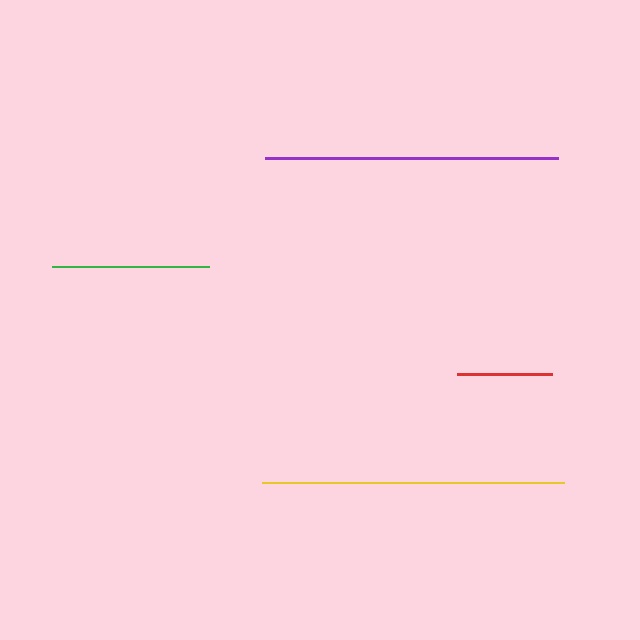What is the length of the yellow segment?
The yellow segment is approximately 302 pixels long.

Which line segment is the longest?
The yellow line is the longest at approximately 302 pixels.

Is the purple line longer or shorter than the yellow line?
The yellow line is longer than the purple line.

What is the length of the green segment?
The green segment is approximately 157 pixels long.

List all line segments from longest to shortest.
From longest to shortest: yellow, purple, green, red.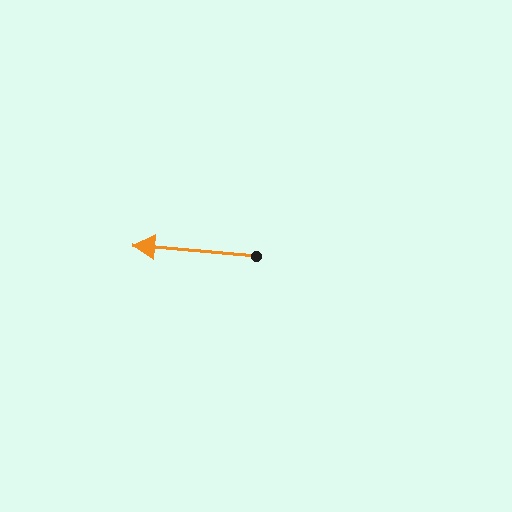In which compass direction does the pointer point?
West.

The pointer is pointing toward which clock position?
Roughly 9 o'clock.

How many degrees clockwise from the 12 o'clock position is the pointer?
Approximately 275 degrees.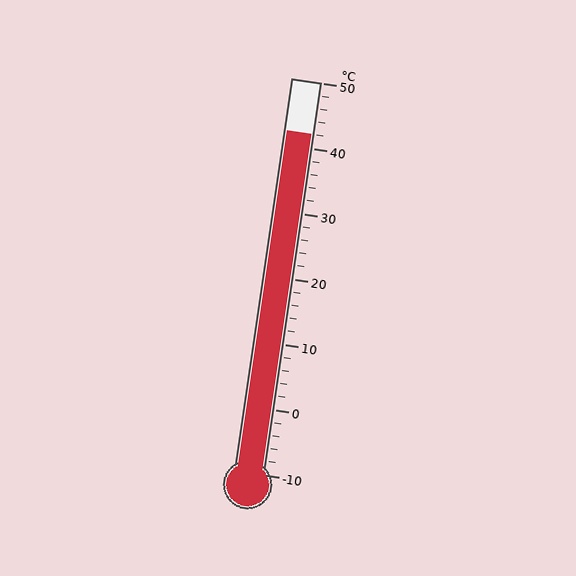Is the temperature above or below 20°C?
The temperature is above 20°C.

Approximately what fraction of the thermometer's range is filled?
The thermometer is filled to approximately 85% of its range.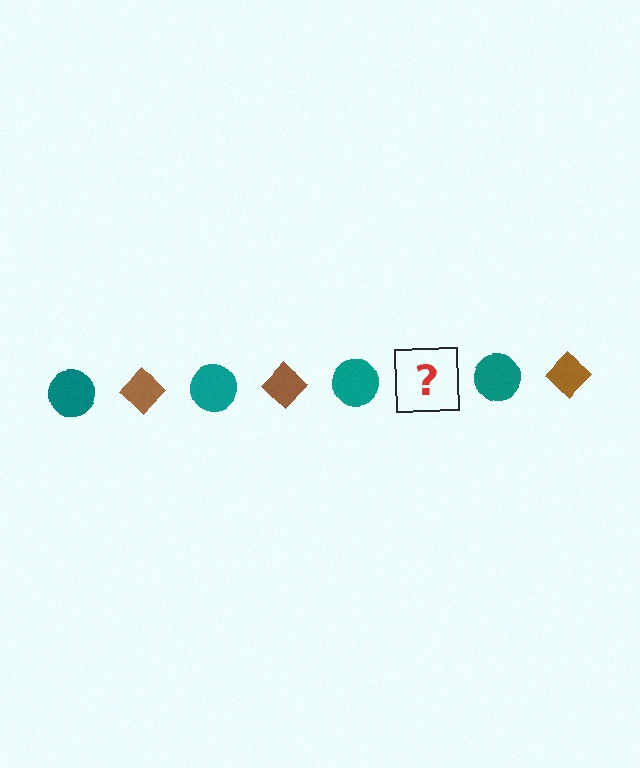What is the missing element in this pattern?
The missing element is a brown diamond.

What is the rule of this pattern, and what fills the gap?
The rule is that the pattern alternates between teal circle and brown diamond. The gap should be filled with a brown diamond.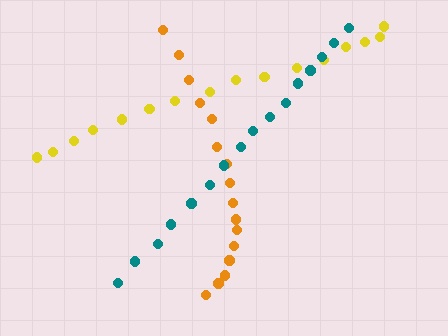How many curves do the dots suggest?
There are 3 distinct paths.